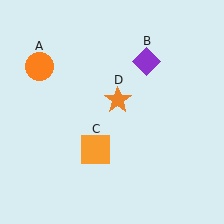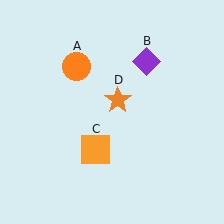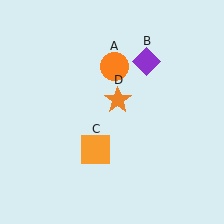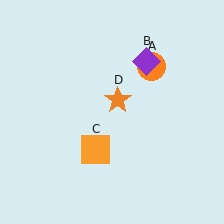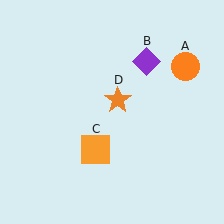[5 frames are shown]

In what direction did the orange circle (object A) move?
The orange circle (object A) moved right.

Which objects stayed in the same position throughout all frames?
Purple diamond (object B) and orange square (object C) and orange star (object D) remained stationary.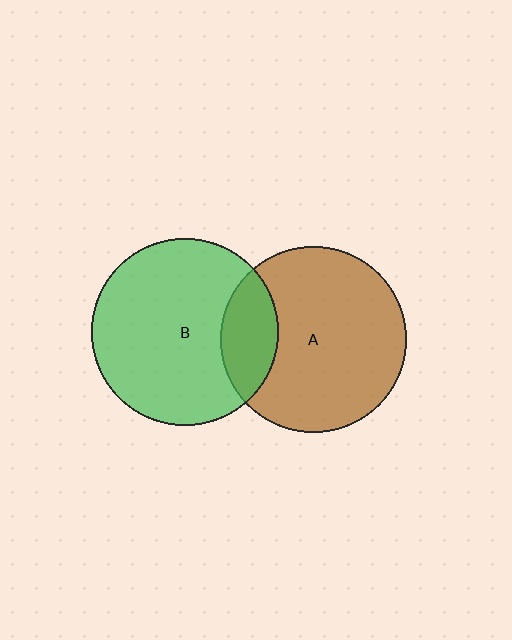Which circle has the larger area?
Circle B (green).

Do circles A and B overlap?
Yes.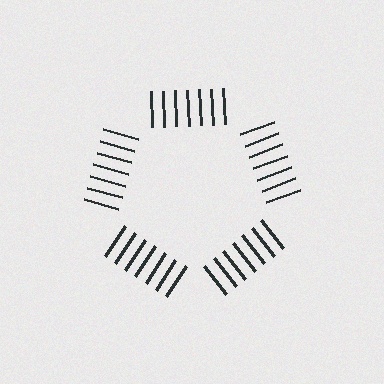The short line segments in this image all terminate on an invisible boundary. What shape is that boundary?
An illusory pentagon — the line segments terminate on its edges but no continuous stroke is drawn.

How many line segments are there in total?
35 — 7 along each of the 5 edges.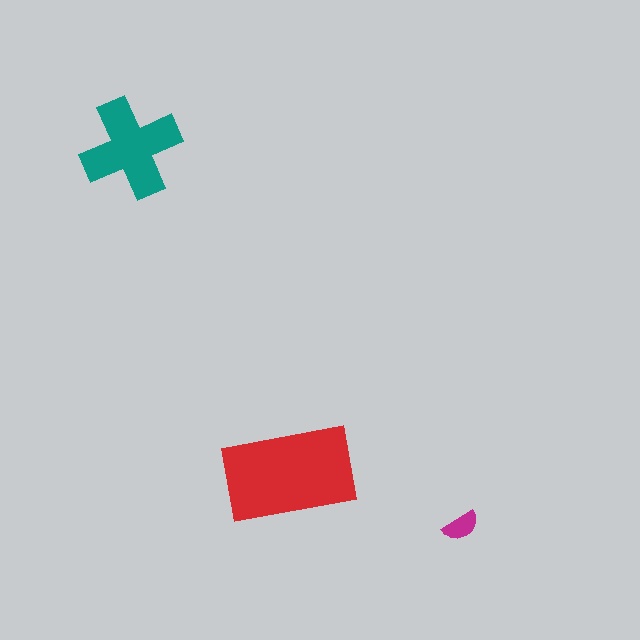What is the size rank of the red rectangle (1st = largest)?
1st.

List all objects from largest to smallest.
The red rectangle, the teal cross, the magenta semicircle.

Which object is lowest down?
The magenta semicircle is bottommost.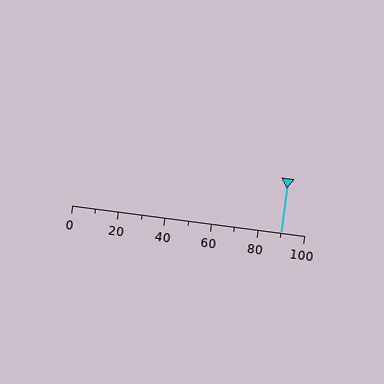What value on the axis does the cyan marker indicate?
The marker indicates approximately 90.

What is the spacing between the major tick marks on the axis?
The major ticks are spaced 20 apart.